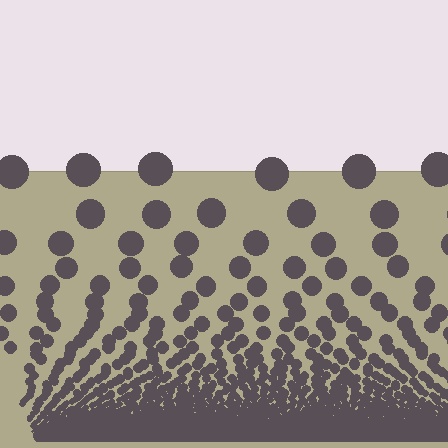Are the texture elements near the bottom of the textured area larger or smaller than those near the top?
Smaller. The gradient is inverted — elements near the bottom are smaller and denser.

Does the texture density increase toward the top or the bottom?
Density increases toward the bottom.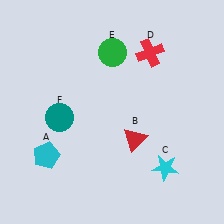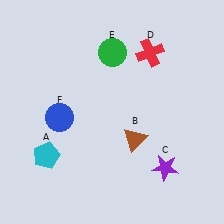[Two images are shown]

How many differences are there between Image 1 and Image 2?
There are 3 differences between the two images.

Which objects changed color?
B changed from red to brown. C changed from cyan to purple. F changed from teal to blue.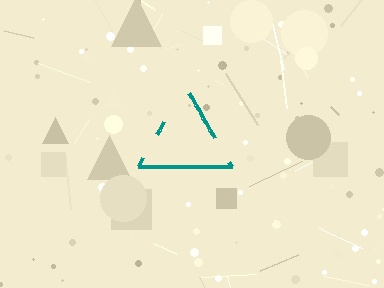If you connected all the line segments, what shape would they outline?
They would outline a triangle.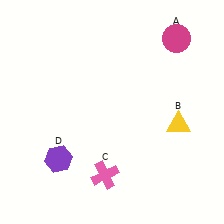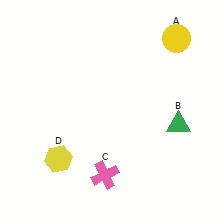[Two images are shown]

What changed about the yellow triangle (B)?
In Image 1, B is yellow. In Image 2, it changed to green.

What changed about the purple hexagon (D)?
In Image 1, D is purple. In Image 2, it changed to yellow.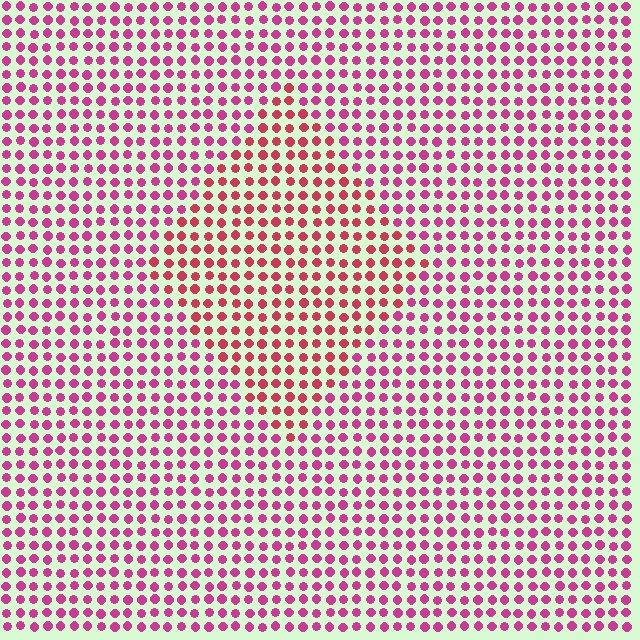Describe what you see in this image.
The image is filled with small magenta elements in a uniform arrangement. A diamond-shaped region is visible where the elements are tinted to a slightly different hue, forming a subtle color boundary.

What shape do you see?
I see a diamond.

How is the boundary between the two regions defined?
The boundary is defined purely by a slight shift in hue (about 26 degrees). Spacing, size, and orientation are identical on both sides.